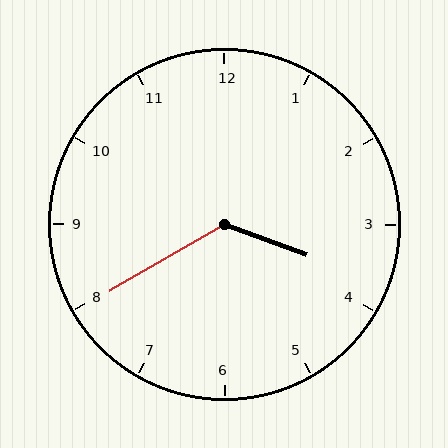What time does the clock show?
3:40.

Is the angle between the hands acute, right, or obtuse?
It is obtuse.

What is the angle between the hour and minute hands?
Approximately 130 degrees.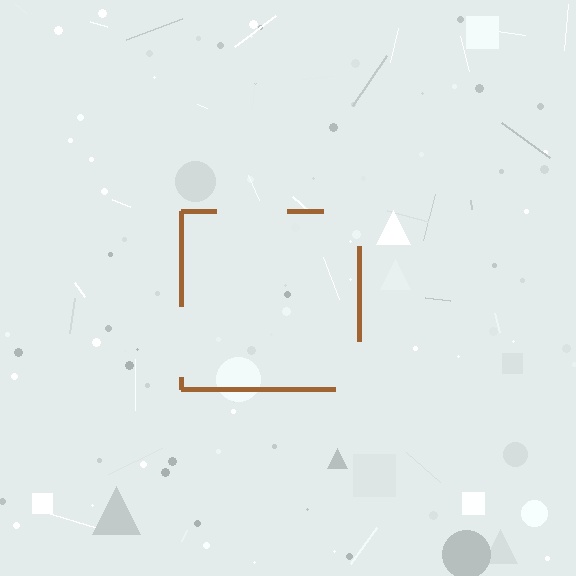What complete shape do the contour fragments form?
The contour fragments form a square.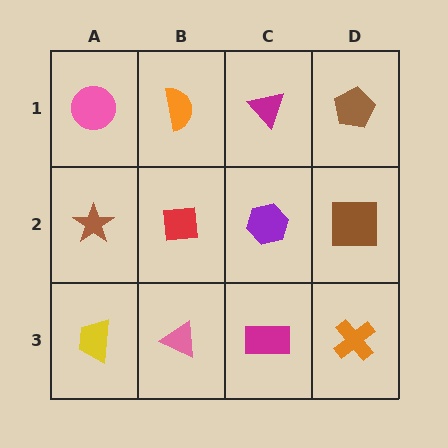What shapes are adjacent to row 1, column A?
A brown star (row 2, column A), an orange semicircle (row 1, column B).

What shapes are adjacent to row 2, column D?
A brown pentagon (row 1, column D), an orange cross (row 3, column D), a purple hexagon (row 2, column C).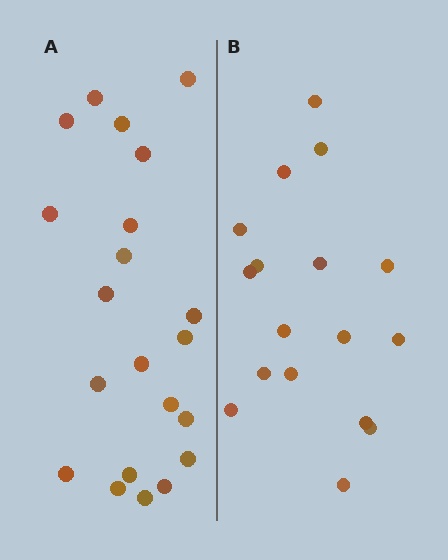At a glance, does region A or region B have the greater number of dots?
Region A (the left region) has more dots.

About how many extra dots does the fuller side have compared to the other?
Region A has about 4 more dots than region B.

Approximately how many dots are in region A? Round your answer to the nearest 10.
About 20 dots. (The exact count is 21, which rounds to 20.)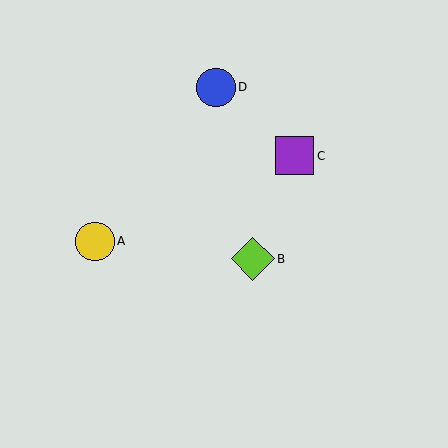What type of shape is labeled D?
Shape D is a blue circle.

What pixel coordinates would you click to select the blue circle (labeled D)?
Click at (216, 87) to select the blue circle D.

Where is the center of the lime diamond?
The center of the lime diamond is at (253, 259).